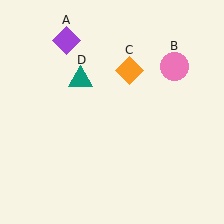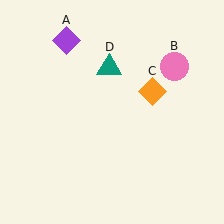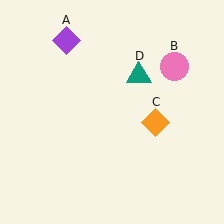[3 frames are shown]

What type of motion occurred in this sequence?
The orange diamond (object C), teal triangle (object D) rotated clockwise around the center of the scene.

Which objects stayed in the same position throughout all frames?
Purple diamond (object A) and pink circle (object B) remained stationary.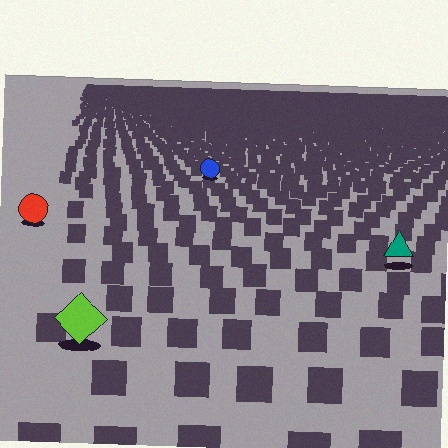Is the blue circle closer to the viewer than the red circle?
No. The red circle is closer — you can tell from the texture gradient: the ground texture is coarser near it.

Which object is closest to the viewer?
The lime diamond is closest. The texture marks near it are larger and more spread out.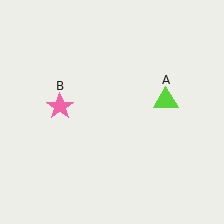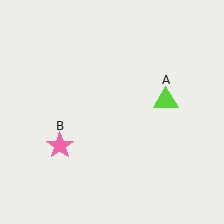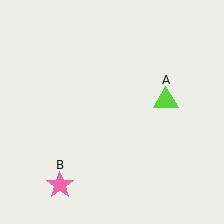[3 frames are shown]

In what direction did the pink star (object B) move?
The pink star (object B) moved down.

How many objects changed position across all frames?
1 object changed position: pink star (object B).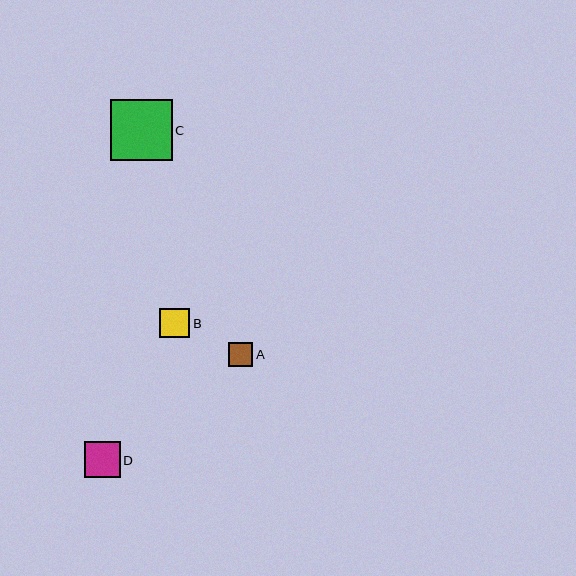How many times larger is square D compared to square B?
Square D is approximately 1.2 times the size of square B.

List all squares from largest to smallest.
From largest to smallest: C, D, B, A.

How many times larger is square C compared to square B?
Square C is approximately 2.1 times the size of square B.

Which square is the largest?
Square C is the largest with a size of approximately 62 pixels.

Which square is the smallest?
Square A is the smallest with a size of approximately 24 pixels.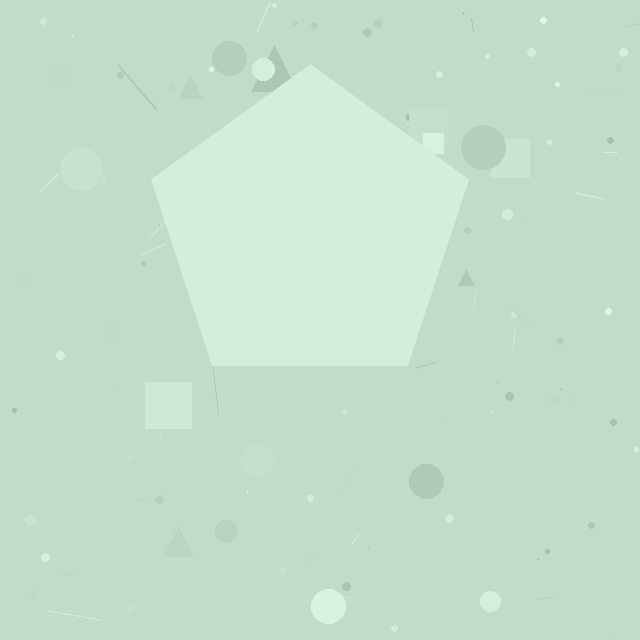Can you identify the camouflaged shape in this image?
The camouflaged shape is a pentagon.